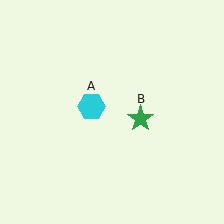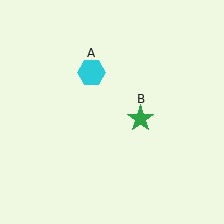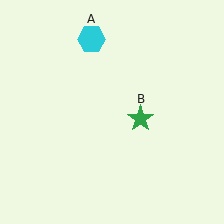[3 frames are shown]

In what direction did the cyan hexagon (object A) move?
The cyan hexagon (object A) moved up.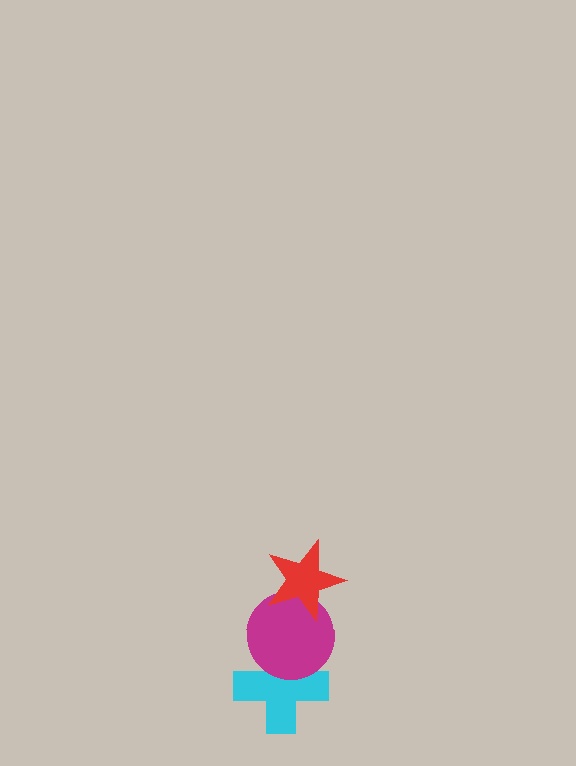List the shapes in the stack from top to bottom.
From top to bottom: the red star, the magenta circle, the cyan cross.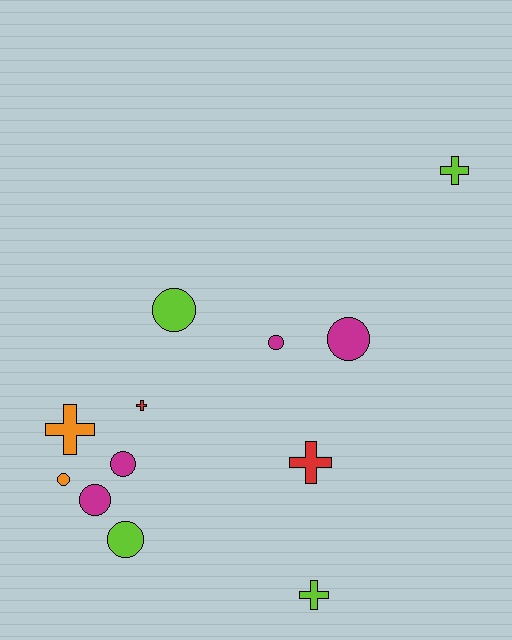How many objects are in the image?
There are 12 objects.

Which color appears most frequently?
Magenta, with 4 objects.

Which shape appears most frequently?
Circle, with 7 objects.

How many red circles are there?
There are no red circles.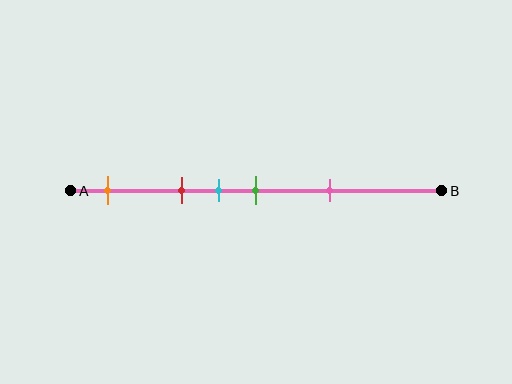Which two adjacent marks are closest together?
The cyan and green marks are the closest adjacent pair.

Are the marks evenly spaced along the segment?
No, the marks are not evenly spaced.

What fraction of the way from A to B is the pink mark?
The pink mark is approximately 70% (0.7) of the way from A to B.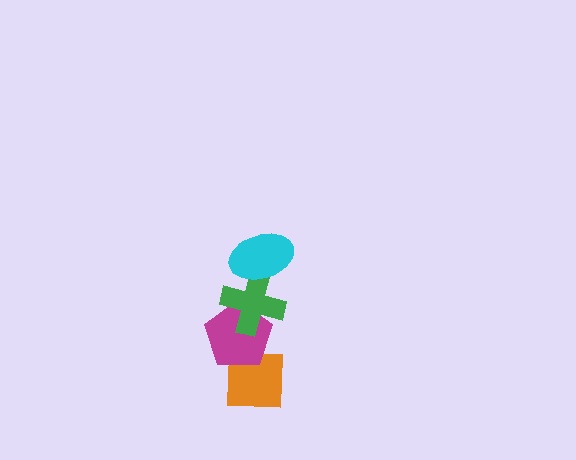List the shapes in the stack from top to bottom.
From top to bottom: the cyan ellipse, the green cross, the magenta pentagon, the orange square.